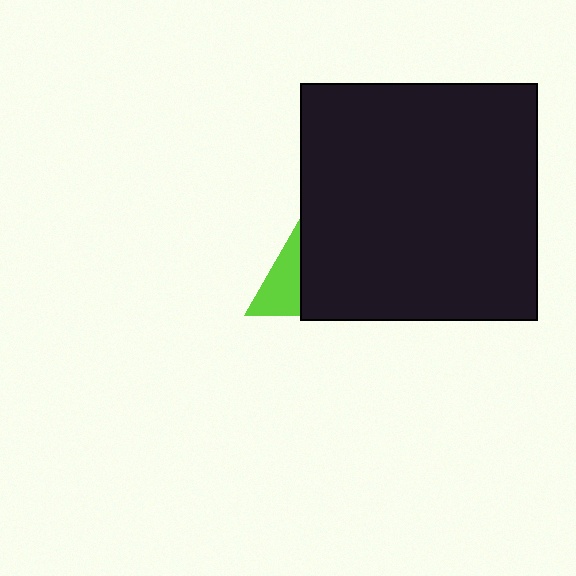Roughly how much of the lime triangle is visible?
A small part of it is visible (roughly 32%).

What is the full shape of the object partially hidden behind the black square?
The partially hidden object is a lime triangle.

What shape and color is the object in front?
The object in front is a black square.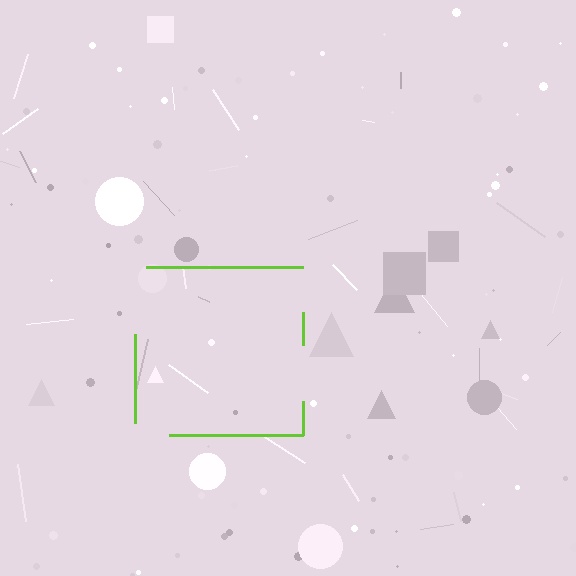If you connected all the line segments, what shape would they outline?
They would outline a square.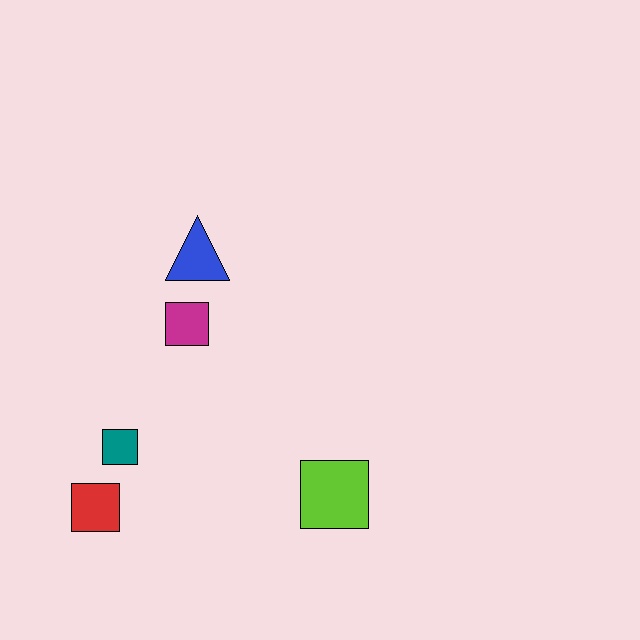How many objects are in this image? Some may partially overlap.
There are 5 objects.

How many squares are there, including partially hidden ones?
There are 4 squares.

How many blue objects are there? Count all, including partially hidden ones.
There is 1 blue object.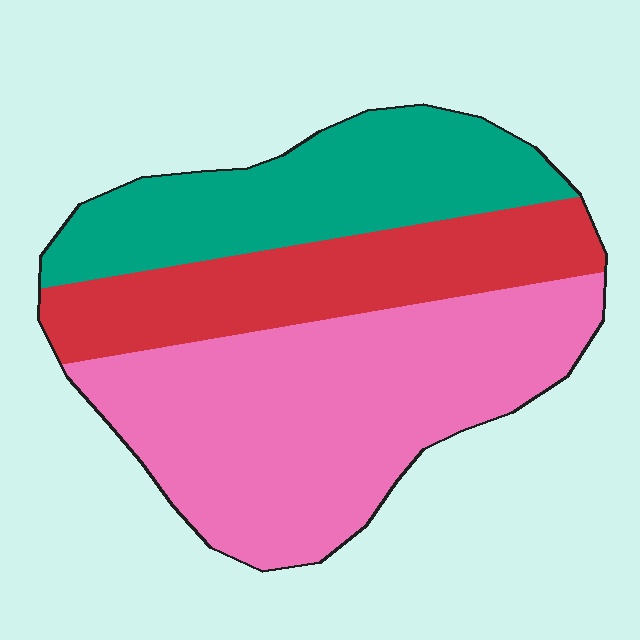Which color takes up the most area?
Pink, at roughly 50%.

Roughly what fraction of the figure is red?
Red takes up about one quarter (1/4) of the figure.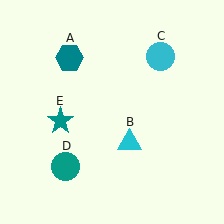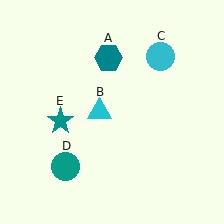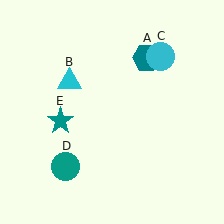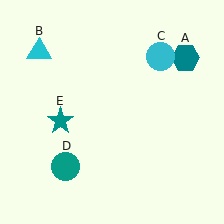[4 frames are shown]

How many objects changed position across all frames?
2 objects changed position: teal hexagon (object A), cyan triangle (object B).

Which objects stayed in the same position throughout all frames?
Cyan circle (object C) and teal circle (object D) and teal star (object E) remained stationary.